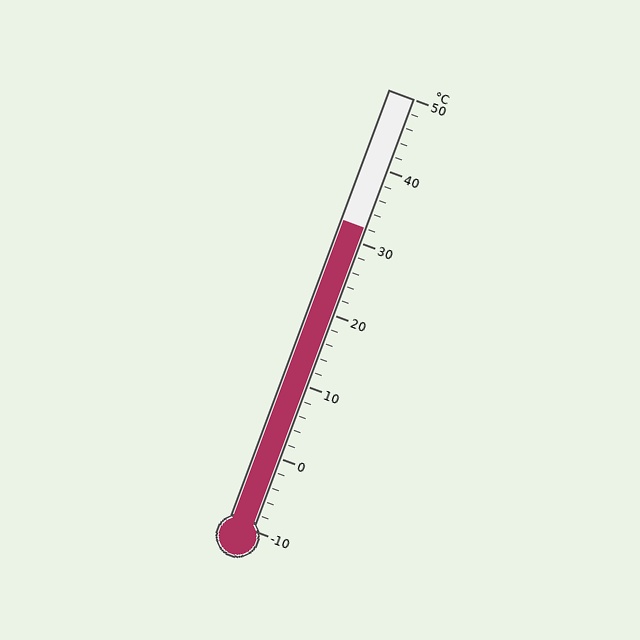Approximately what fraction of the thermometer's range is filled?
The thermometer is filled to approximately 70% of its range.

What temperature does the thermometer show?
The thermometer shows approximately 32°C.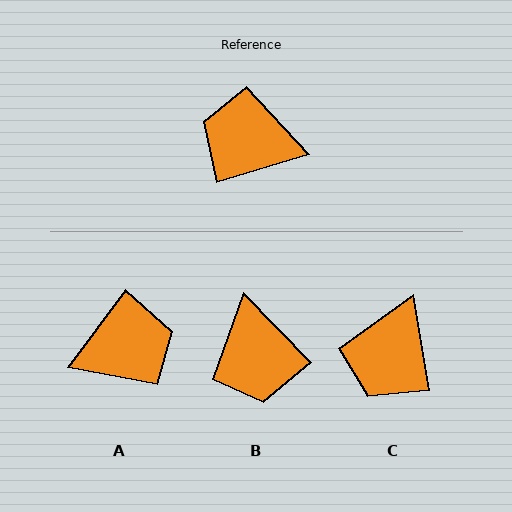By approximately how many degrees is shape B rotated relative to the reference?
Approximately 117 degrees counter-clockwise.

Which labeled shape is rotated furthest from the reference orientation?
A, about 144 degrees away.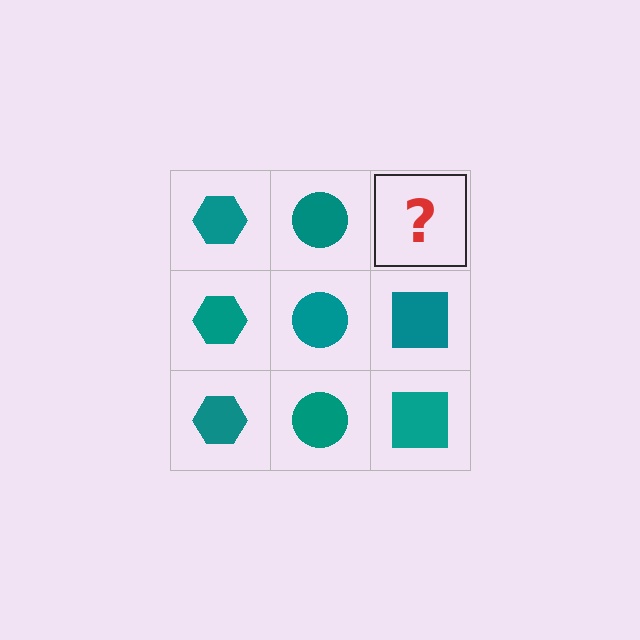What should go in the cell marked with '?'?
The missing cell should contain a teal square.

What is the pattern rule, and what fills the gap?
The rule is that each column has a consistent shape. The gap should be filled with a teal square.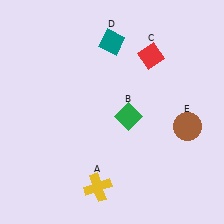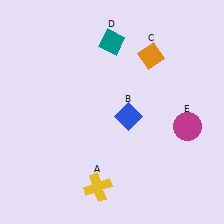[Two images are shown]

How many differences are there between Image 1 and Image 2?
There are 3 differences between the two images.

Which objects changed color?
B changed from green to blue. C changed from red to orange. E changed from brown to magenta.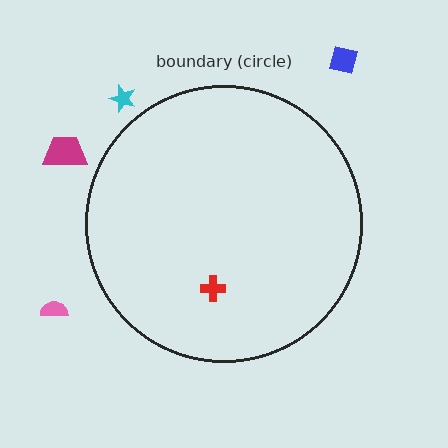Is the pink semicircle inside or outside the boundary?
Outside.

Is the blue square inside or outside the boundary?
Outside.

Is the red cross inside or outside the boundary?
Inside.